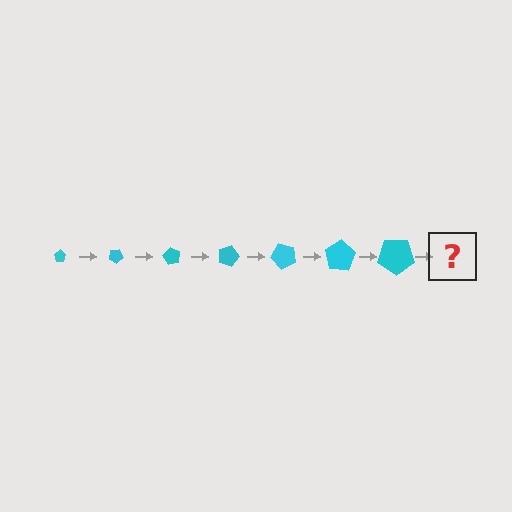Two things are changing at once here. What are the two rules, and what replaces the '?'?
The two rules are that the pentagon grows larger each step and it rotates 30 degrees each step. The '?' should be a pentagon, larger than the previous one and rotated 210 degrees from the start.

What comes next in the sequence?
The next element should be a pentagon, larger than the previous one and rotated 210 degrees from the start.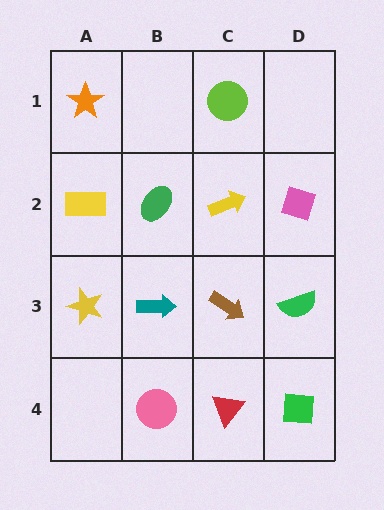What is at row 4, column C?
A red triangle.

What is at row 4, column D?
A green square.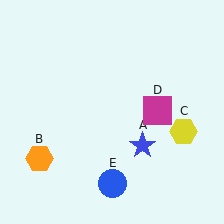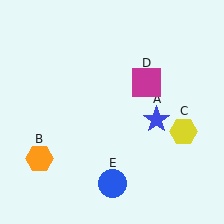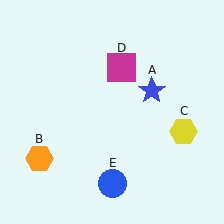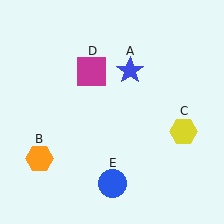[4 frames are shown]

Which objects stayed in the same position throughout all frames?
Orange hexagon (object B) and yellow hexagon (object C) and blue circle (object E) remained stationary.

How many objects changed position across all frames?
2 objects changed position: blue star (object A), magenta square (object D).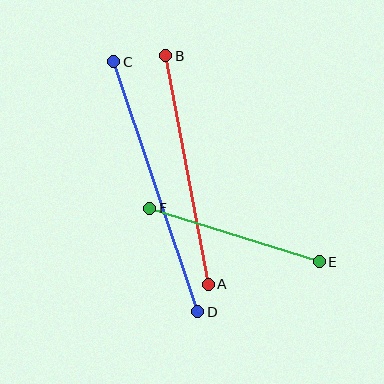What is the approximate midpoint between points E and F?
The midpoint is at approximately (235, 235) pixels.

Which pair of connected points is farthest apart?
Points C and D are farthest apart.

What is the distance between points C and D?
The distance is approximately 264 pixels.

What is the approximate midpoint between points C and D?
The midpoint is at approximately (156, 187) pixels.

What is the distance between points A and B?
The distance is approximately 232 pixels.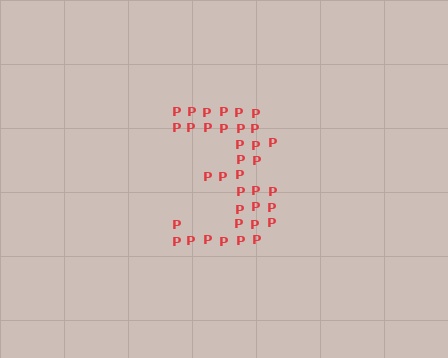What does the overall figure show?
The overall figure shows the digit 3.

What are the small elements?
The small elements are letter P's.